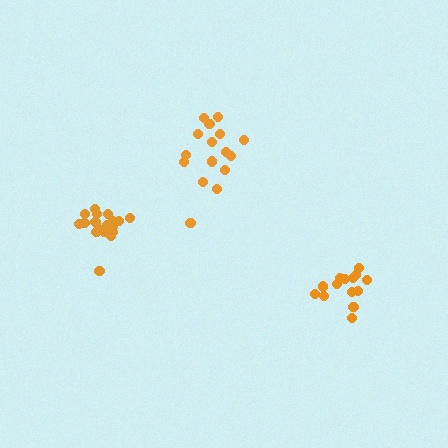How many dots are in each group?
Group 1: 16 dots, Group 2: 14 dots, Group 3: 18 dots (48 total).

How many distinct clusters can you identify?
There are 3 distinct clusters.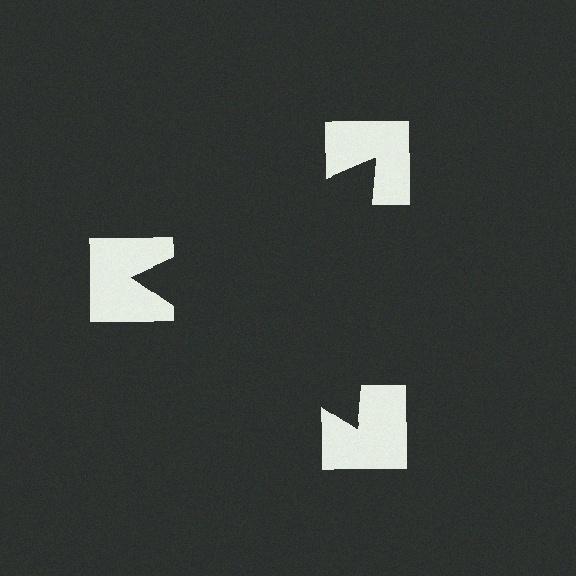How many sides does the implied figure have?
3 sides.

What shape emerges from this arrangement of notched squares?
An illusory triangle — its edges are inferred from the aligned wedge cuts in the notched squares, not physically drawn.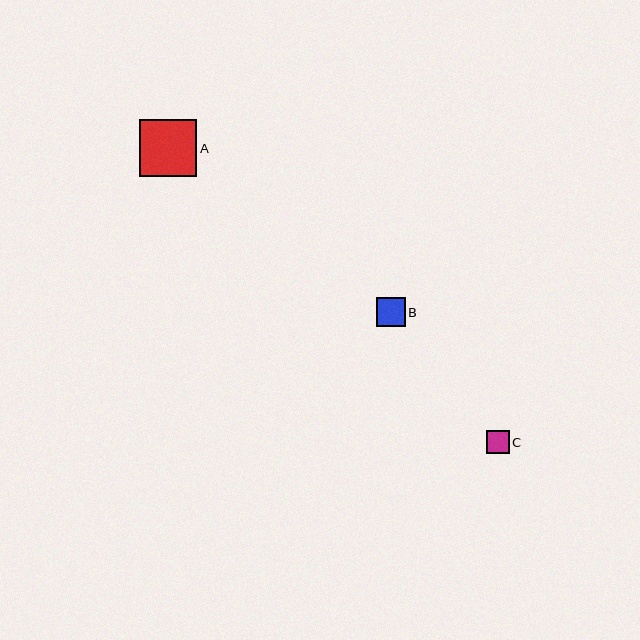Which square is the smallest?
Square C is the smallest with a size of approximately 23 pixels.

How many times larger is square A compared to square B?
Square A is approximately 2.0 times the size of square B.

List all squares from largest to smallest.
From largest to smallest: A, B, C.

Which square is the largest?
Square A is the largest with a size of approximately 57 pixels.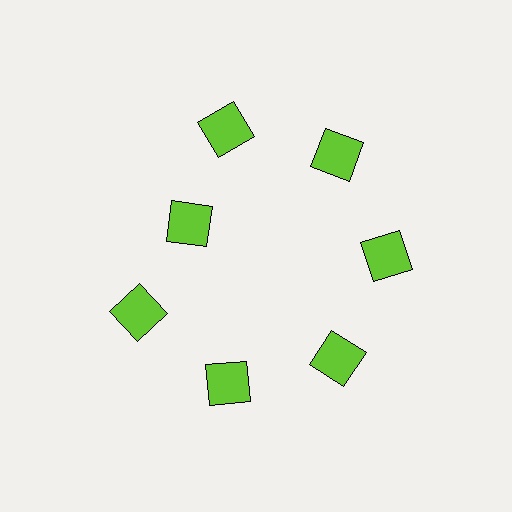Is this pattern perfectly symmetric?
No. The 7 lime squares are arranged in a ring, but one element near the 10 o'clock position is pulled inward toward the center, breaking the 7-fold rotational symmetry.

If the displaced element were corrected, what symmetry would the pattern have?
It would have 7-fold rotational symmetry — the pattern would map onto itself every 51 degrees.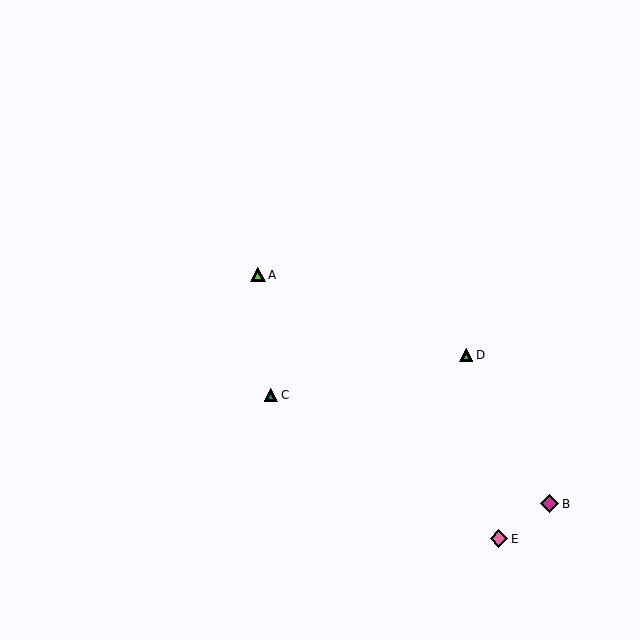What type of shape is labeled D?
Shape D is a green triangle.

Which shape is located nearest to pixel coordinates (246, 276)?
The lime triangle (labeled A) at (258, 275) is nearest to that location.